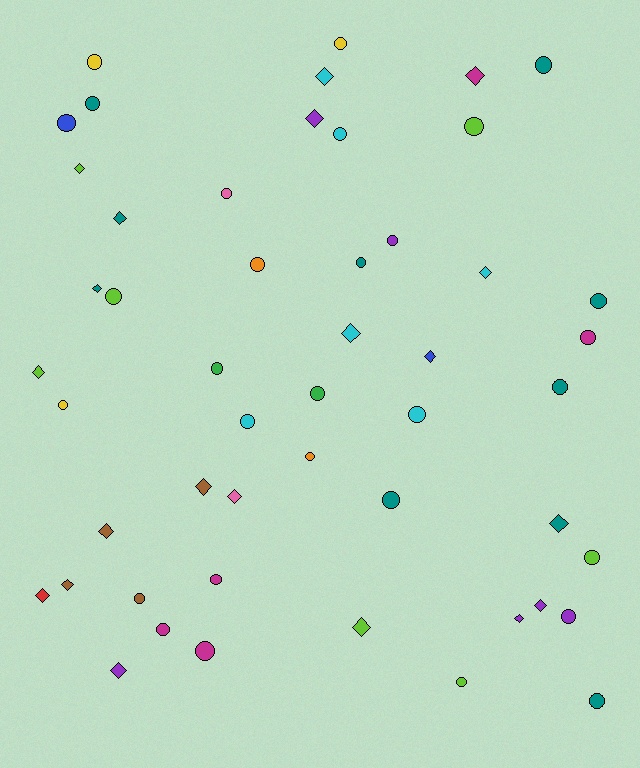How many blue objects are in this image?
There are 2 blue objects.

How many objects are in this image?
There are 50 objects.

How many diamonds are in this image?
There are 20 diamonds.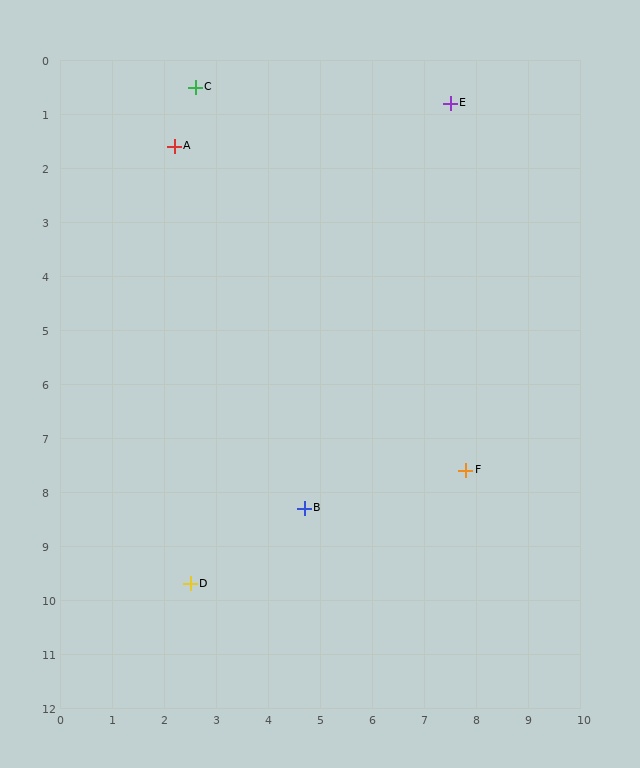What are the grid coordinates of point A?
Point A is at approximately (2.2, 1.6).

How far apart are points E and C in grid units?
Points E and C are about 4.9 grid units apart.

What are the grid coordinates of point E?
Point E is at approximately (7.5, 0.8).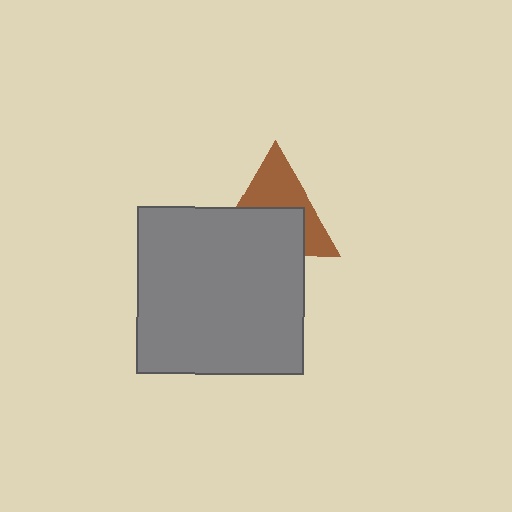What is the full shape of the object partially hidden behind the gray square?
The partially hidden object is a brown triangle.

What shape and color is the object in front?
The object in front is a gray square.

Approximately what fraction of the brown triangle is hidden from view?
Roughly 52% of the brown triangle is hidden behind the gray square.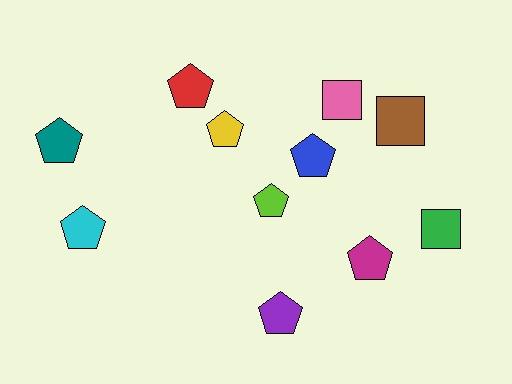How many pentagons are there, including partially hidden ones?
There are 8 pentagons.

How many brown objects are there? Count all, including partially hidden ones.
There is 1 brown object.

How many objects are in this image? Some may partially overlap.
There are 11 objects.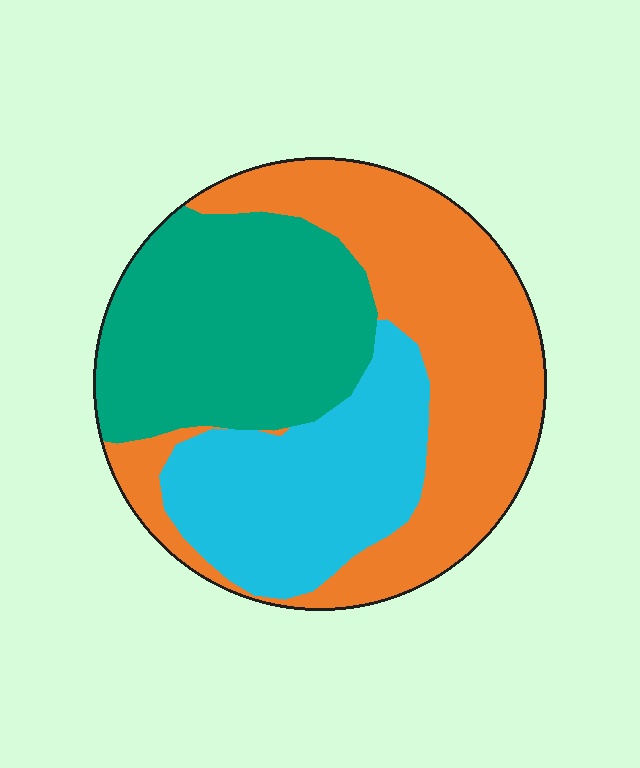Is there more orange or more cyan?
Orange.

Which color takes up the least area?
Cyan, at roughly 25%.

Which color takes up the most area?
Orange, at roughly 40%.